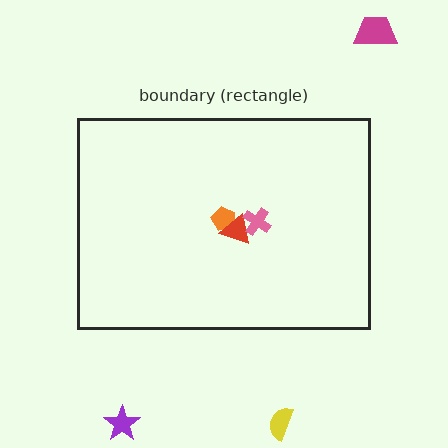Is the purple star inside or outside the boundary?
Outside.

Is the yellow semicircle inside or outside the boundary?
Outside.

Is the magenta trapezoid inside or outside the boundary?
Outside.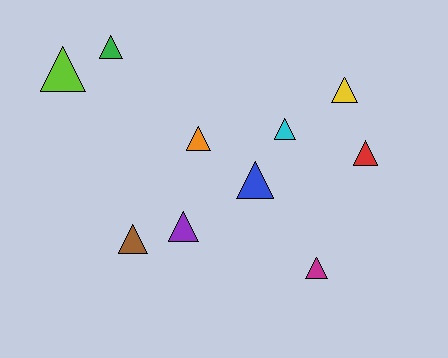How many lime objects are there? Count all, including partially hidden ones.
There is 1 lime object.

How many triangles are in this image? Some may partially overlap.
There are 10 triangles.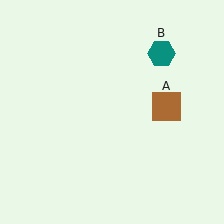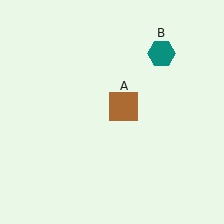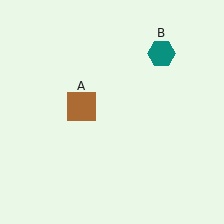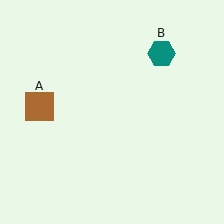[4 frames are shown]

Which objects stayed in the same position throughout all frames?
Teal hexagon (object B) remained stationary.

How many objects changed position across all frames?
1 object changed position: brown square (object A).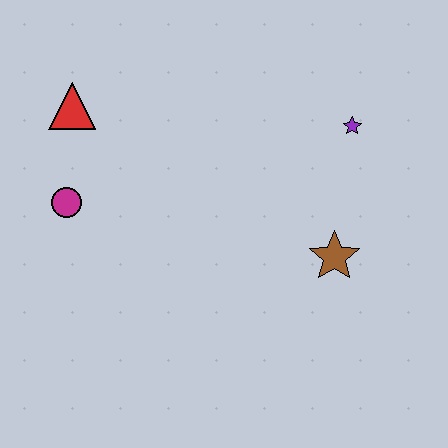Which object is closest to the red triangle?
The magenta circle is closest to the red triangle.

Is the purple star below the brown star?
No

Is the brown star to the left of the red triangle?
No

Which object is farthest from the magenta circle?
The purple star is farthest from the magenta circle.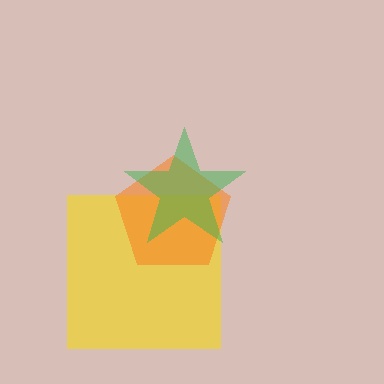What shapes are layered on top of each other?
The layered shapes are: a yellow square, an orange pentagon, a green star.